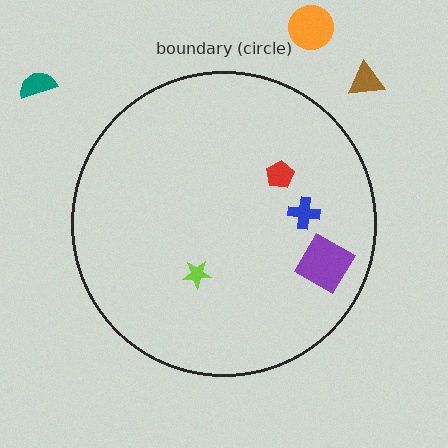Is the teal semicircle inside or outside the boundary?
Outside.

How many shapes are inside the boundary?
4 inside, 3 outside.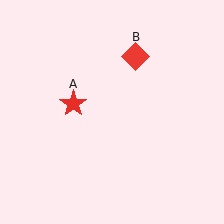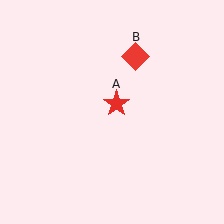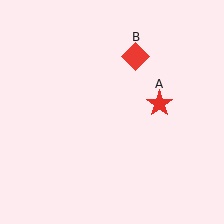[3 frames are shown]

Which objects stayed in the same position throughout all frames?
Red diamond (object B) remained stationary.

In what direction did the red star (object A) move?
The red star (object A) moved right.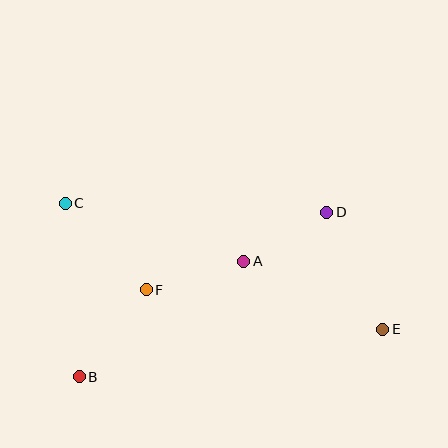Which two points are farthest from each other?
Points C and E are farthest from each other.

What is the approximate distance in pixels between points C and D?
The distance between C and D is approximately 262 pixels.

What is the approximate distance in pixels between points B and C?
The distance between B and C is approximately 174 pixels.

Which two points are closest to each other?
Points A and D are closest to each other.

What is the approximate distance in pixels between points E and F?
The distance between E and F is approximately 240 pixels.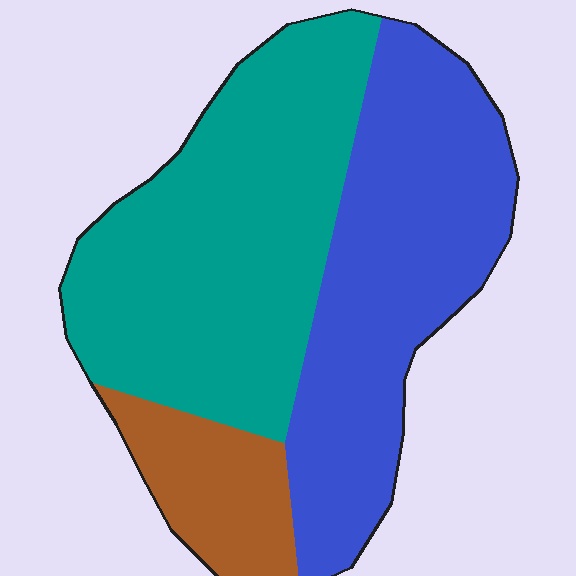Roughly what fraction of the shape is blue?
Blue covers 40% of the shape.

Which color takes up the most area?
Teal, at roughly 45%.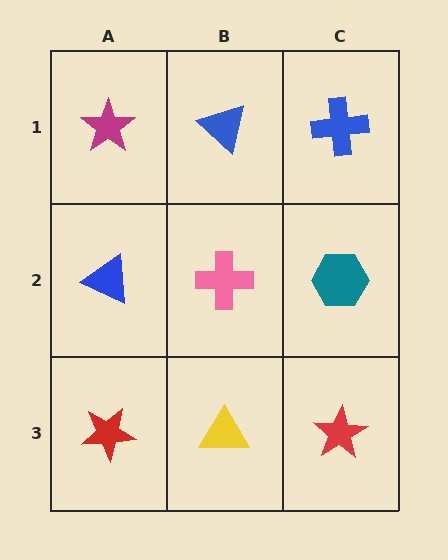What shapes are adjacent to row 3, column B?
A pink cross (row 2, column B), a red star (row 3, column A), a red star (row 3, column C).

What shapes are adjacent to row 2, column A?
A magenta star (row 1, column A), a red star (row 3, column A), a pink cross (row 2, column B).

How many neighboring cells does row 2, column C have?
3.